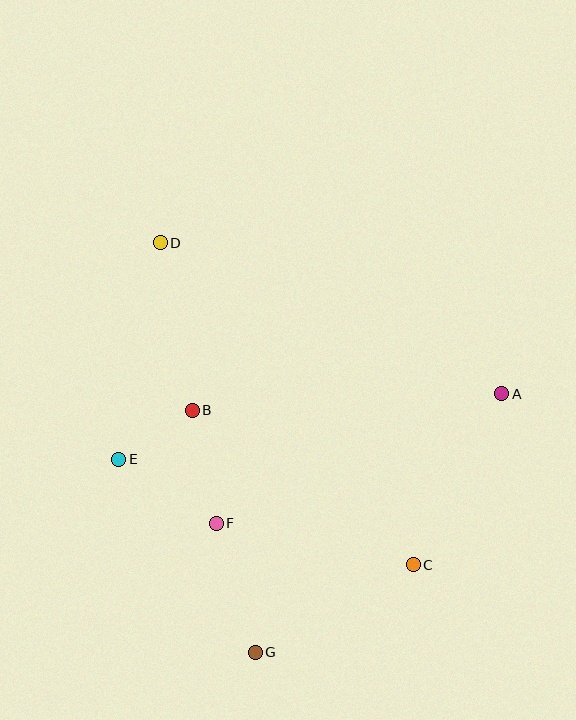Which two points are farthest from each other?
Points D and G are farthest from each other.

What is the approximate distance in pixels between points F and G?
The distance between F and G is approximately 135 pixels.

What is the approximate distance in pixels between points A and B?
The distance between A and B is approximately 310 pixels.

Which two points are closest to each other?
Points B and E are closest to each other.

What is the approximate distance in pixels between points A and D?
The distance between A and D is approximately 373 pixels.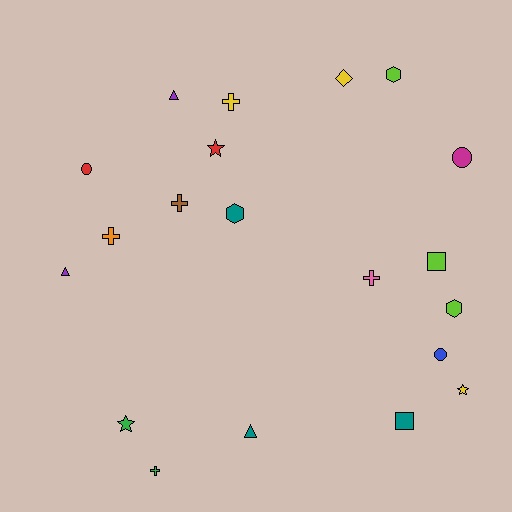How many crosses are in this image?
There are 5 crosses.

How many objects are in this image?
There are 20 objects.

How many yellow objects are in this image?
There are 3 yellow objects.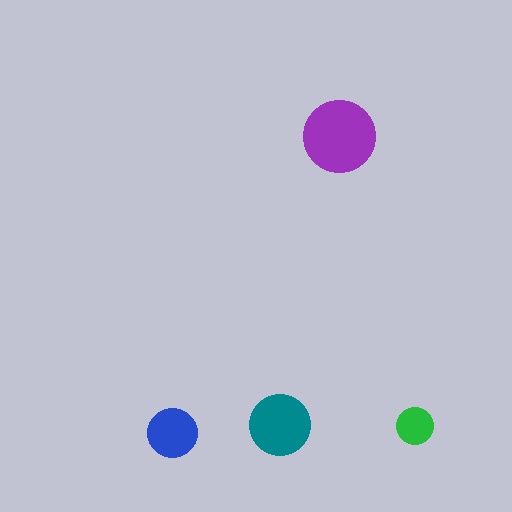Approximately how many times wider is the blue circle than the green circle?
About 1.5 times wider.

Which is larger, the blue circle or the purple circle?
The purple one.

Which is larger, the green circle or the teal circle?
The teal one.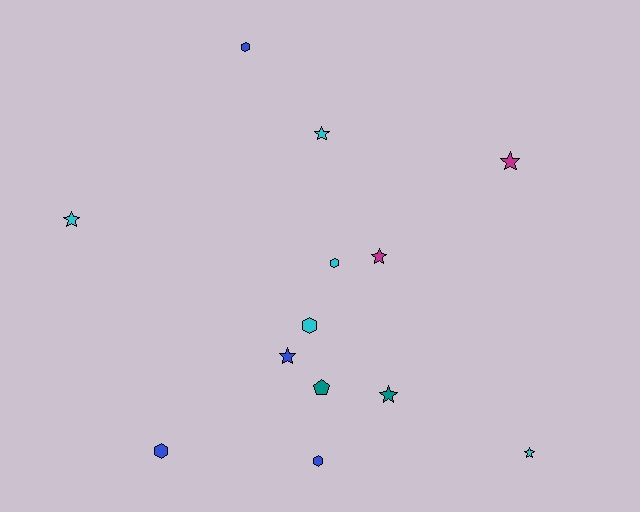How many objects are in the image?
There are 13 objects.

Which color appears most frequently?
Cyan, with 5 objects.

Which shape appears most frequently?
Star, with 7 objects.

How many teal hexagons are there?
There are no teal hexagons.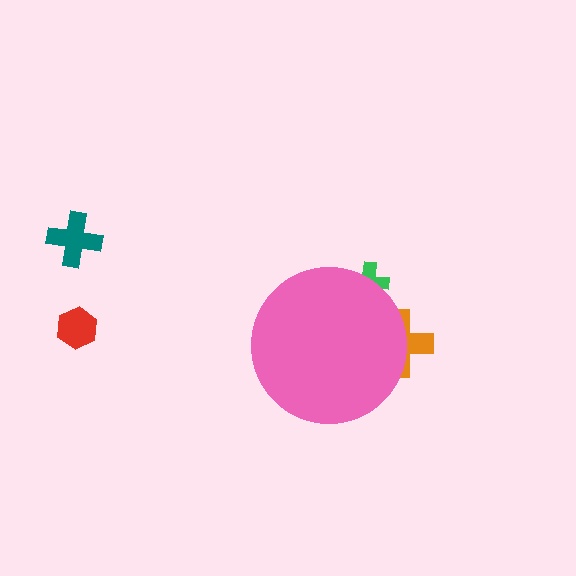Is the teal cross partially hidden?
No, the teal cross is fully visible.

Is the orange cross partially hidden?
Yes, the orange cross is partially hidden behind the pink circle.